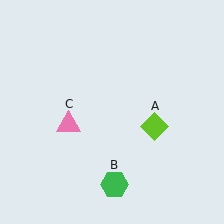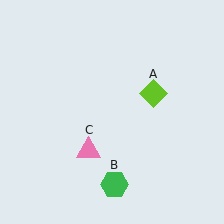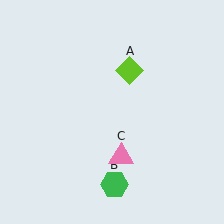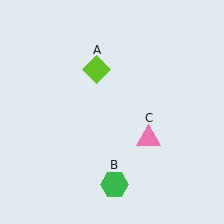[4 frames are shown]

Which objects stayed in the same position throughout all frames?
Green hexagon (object B) remained stationary.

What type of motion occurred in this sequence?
The lime diamond (object A), pink triangle (object C) rotated counterclockwise around the center of the scene.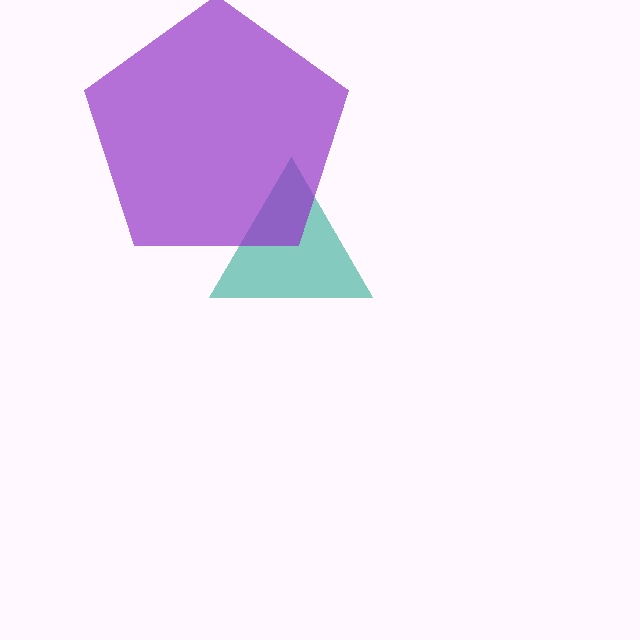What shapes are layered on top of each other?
The layered shapes are: a teal triangle, a purple pentagon.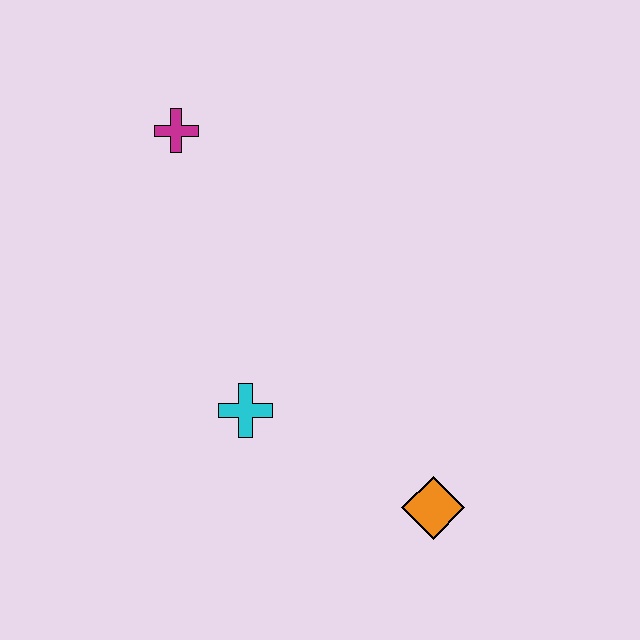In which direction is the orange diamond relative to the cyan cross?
The orange diamond is to the right of the cyan cross.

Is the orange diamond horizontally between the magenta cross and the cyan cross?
No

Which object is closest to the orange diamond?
The cyan cross is closest to the orange diamond.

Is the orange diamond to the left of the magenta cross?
No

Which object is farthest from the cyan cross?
The magenta cross is farthest from the cyan cross.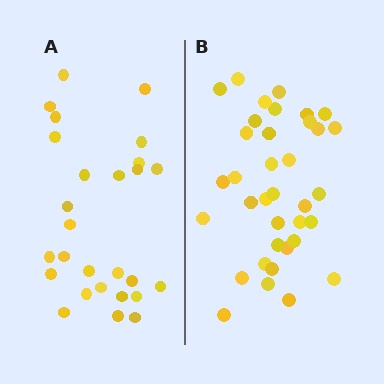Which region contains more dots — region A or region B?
Region B (the right region) has more dots.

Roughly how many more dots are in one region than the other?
Region B has roughly 8 or so more dots than region A.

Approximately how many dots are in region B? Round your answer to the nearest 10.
About 40 dots. (The exact count is 36, which rounds to 40.)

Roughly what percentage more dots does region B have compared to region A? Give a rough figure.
About 35% more.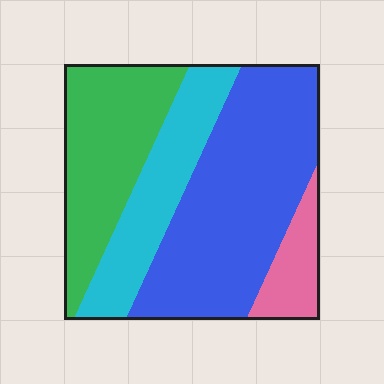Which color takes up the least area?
Pink, at roughly 10%.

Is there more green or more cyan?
Green.